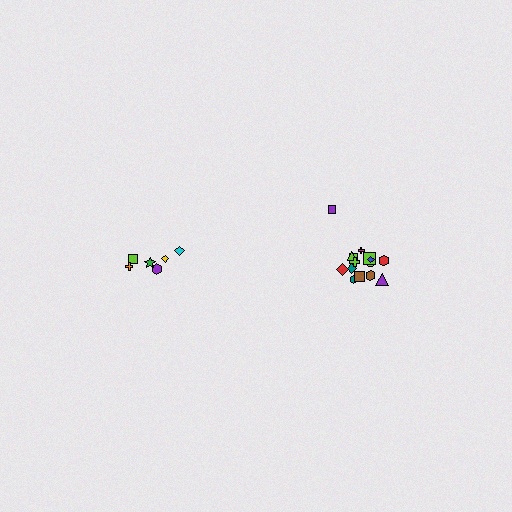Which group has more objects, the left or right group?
The right group.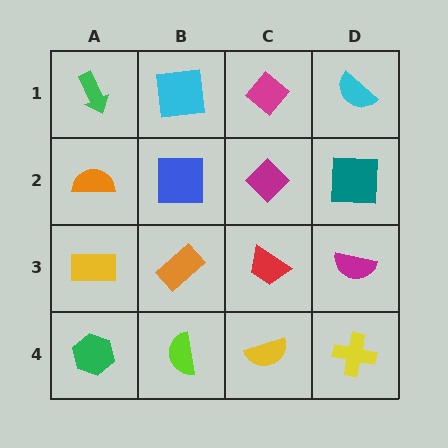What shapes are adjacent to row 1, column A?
An orange semicircle (row 2, column A), a cyan square (row 1, column B).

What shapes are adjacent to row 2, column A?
A green arrow (row 1, column A), a yellow rectangle (row 3, column A), a blue square (row 2, column B).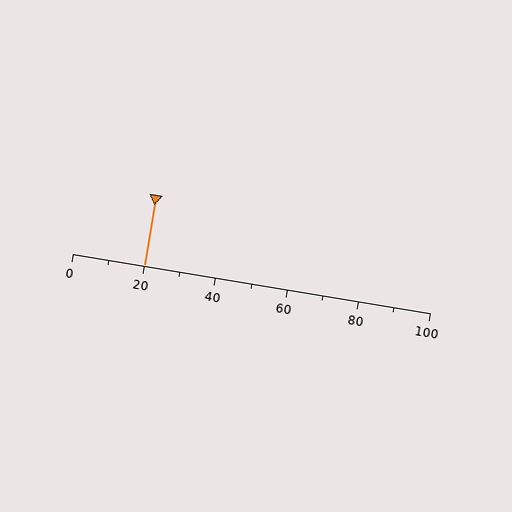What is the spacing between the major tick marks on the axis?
The major ticks are spaced 20 apart.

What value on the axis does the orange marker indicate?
The marker indicates approximately 20.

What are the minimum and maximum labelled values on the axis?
The axis runs from 0 to 100.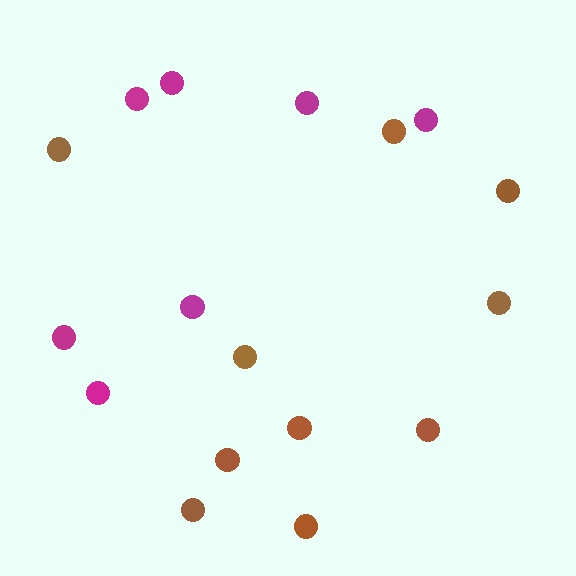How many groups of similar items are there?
There are 2 groups: one group of magenta circles (7) and one group of brown circles (10).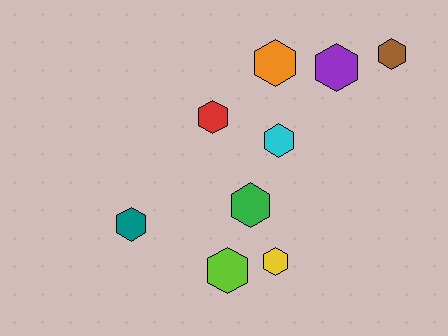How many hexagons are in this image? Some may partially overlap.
There are 9 hexagons.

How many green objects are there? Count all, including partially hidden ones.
There is 1 green object.